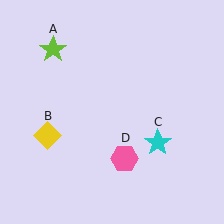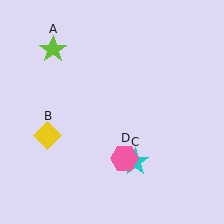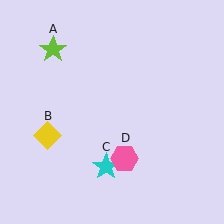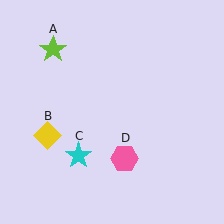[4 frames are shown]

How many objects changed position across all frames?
1 object changed position: cyan star (object C).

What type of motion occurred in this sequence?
The cyan star (object C) rotated clockwise around the center of the scene.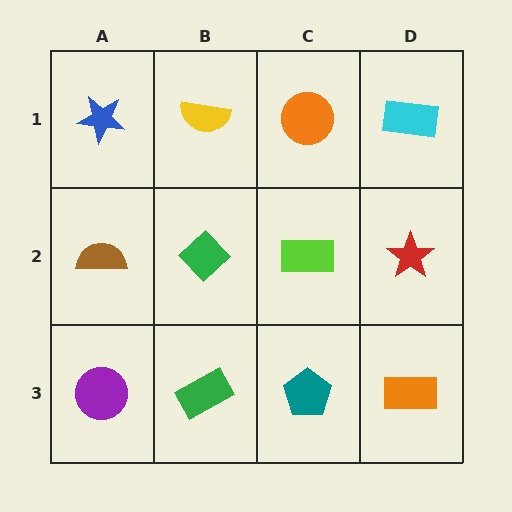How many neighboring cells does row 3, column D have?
2.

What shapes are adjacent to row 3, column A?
A brown semicircle (row 2, column A), a green rectangle (row 3, column B).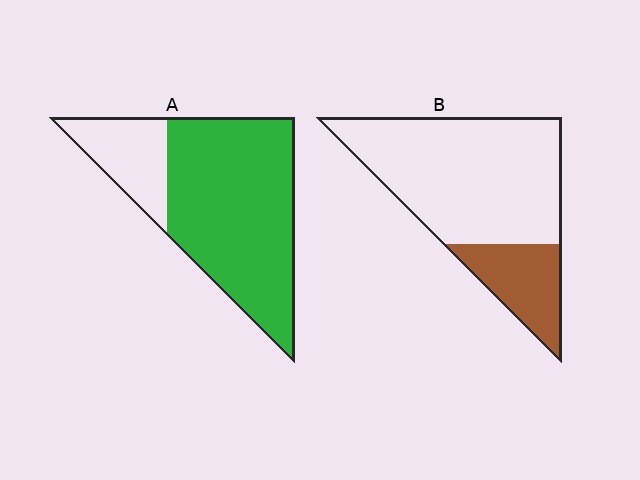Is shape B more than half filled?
No.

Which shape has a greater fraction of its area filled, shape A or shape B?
Shape A.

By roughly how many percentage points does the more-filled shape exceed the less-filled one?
By roughly 55 percentage points (A over B).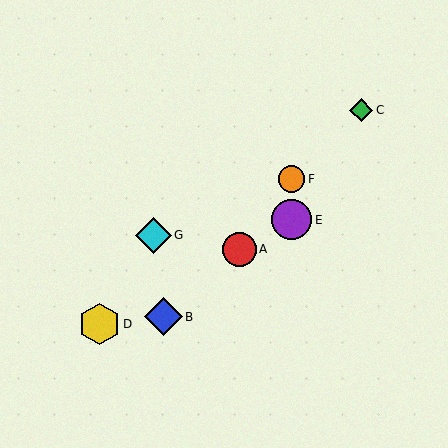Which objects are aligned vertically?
Objects E, F are aligned vertically.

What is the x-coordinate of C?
Object C is at x≈361.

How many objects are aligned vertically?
2 objects (E, F) are aligned vertically.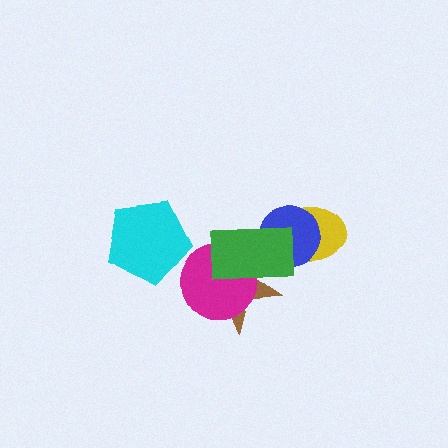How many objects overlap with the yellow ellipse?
2 objects overlap with the yellow ellipse.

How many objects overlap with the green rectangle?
4 objects overlap with the green rectangle.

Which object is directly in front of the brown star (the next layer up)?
The magenta circle is directly in front of the brown star.